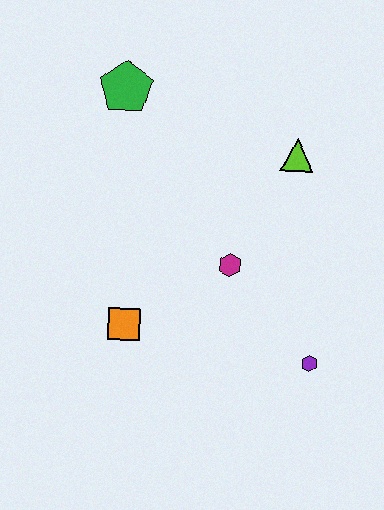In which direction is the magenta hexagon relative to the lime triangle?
The magenta hexagon is below the lime triangle.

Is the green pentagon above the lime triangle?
Yes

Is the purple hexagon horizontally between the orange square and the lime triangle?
No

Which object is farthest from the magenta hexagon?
The green pentagon is farthest from the magenta hexagon.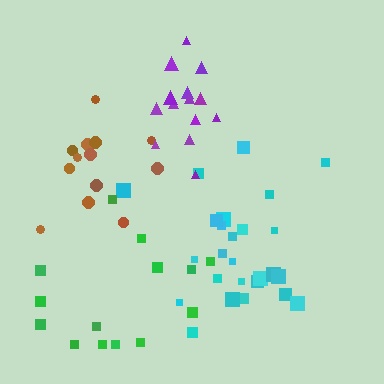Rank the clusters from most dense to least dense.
brown, cyan, purple, green.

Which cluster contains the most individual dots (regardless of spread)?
Cyan (27).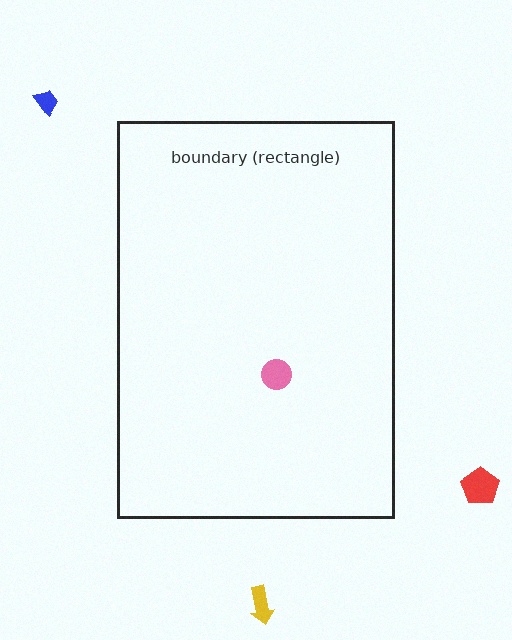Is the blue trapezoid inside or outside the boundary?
Outside.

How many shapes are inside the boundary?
1 inside, 3 outside.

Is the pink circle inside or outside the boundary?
Inside.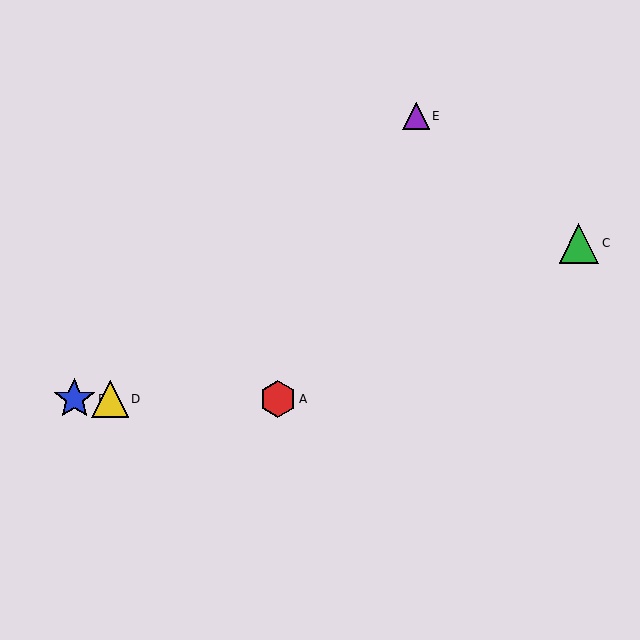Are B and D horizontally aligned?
Yes, both are at y≈399.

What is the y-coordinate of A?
Object A is at y≈399.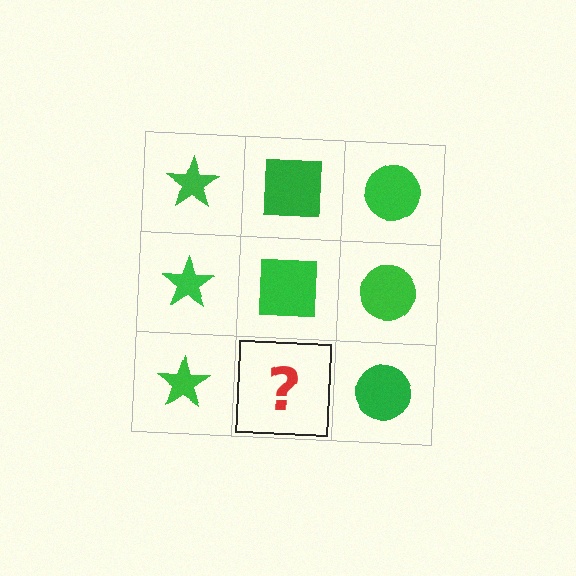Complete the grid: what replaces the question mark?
The question mark should be replaced with a green square.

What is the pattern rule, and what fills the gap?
The rule is that each column has a consistent shape. The gap should be filled with a green square.